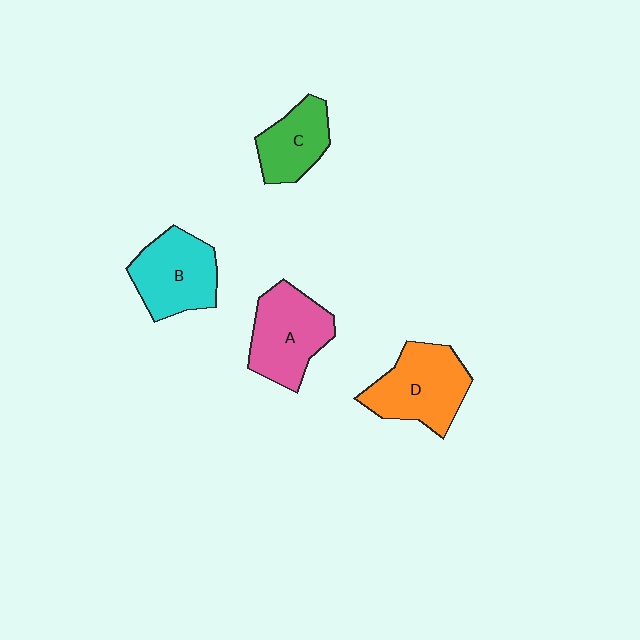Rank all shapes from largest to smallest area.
From largest to smallest: D (orange), A (pink), B (cyan), C (green).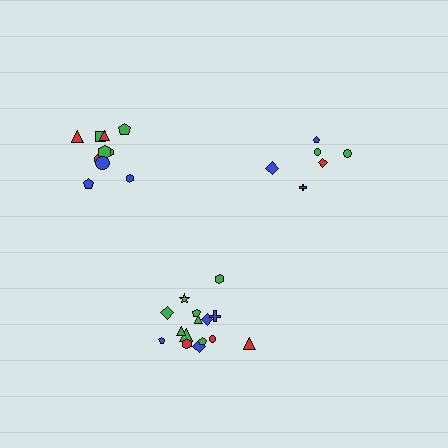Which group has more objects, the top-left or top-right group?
The top-left group.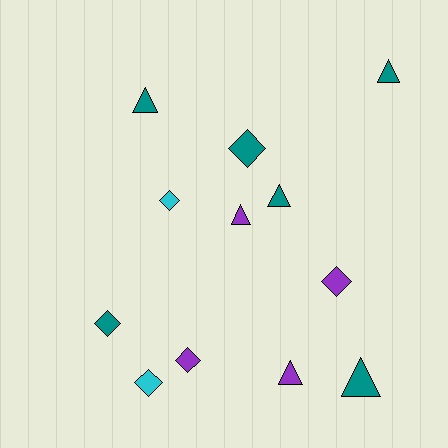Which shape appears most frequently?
Triangle, with 6 objects.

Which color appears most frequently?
Teal, with 6 objects.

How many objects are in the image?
There are 12 objects.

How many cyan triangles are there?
There are no cyan triangles.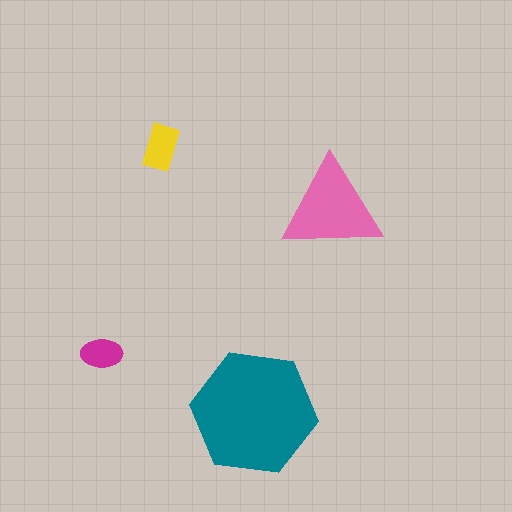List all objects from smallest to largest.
The magenta ellipse, the yellow rectangle, the pink triangle, the teal hexagon.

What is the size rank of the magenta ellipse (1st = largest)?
4th.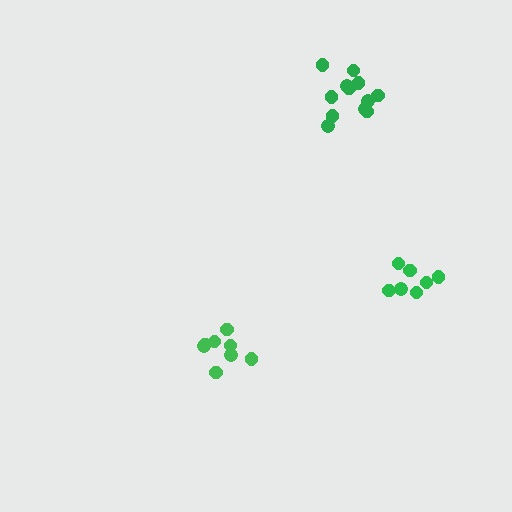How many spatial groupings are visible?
There are 3 spatial groupings.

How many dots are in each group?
Group 1: 12 dots, Group 2: 8 dots, Group 3: 7 dots (27 total).